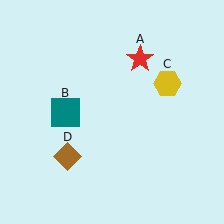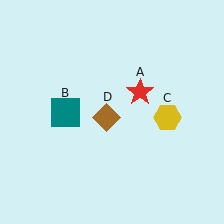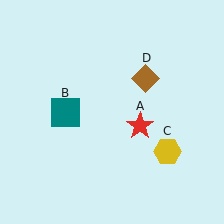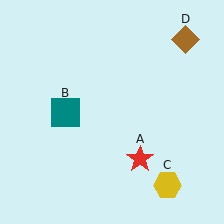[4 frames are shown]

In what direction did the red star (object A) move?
The red star (object A) moved down.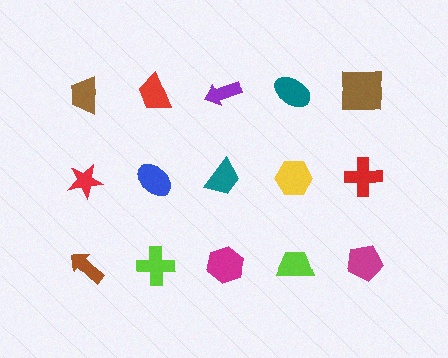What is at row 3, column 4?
A lime trapezoid.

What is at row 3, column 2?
A lime cross.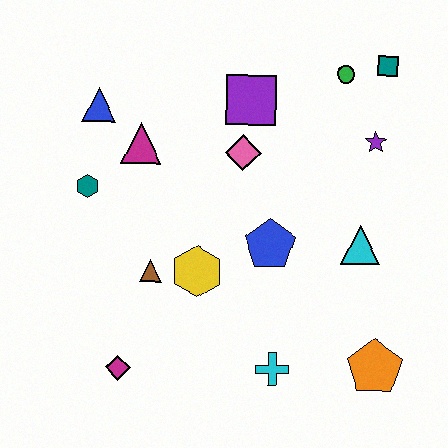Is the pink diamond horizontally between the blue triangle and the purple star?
Yes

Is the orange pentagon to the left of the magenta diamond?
No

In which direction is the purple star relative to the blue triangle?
The purple star is to the right of the blue triangle.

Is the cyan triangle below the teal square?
Yes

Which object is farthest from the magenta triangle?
The orange pentagon is farthest from the magenta triangle.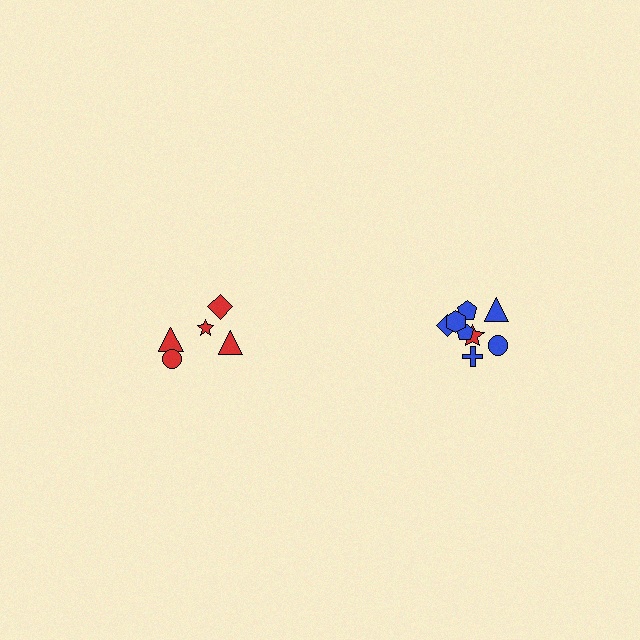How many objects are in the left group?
There are 5 objects.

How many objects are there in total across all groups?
There are 13 objects.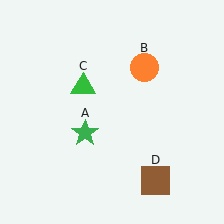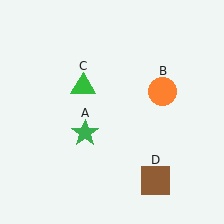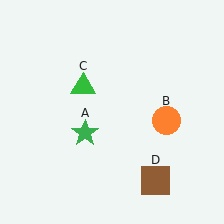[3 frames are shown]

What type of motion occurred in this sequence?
The orange circle (object B) rotated clockwise around the center of the scene.